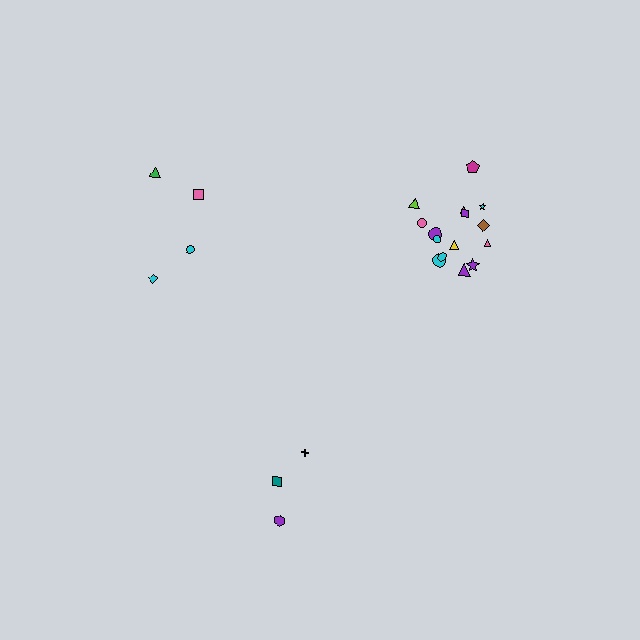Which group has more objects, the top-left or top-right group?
The top-right group.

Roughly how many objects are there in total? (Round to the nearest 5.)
Roughly 20 objects in total.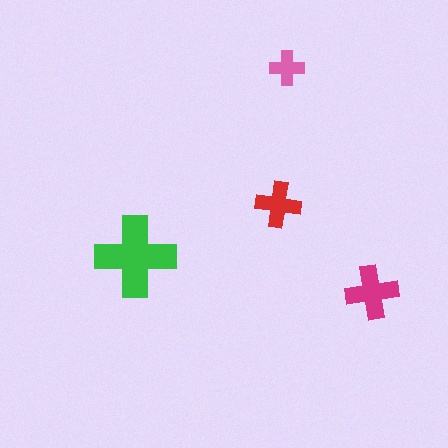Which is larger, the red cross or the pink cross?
The red one.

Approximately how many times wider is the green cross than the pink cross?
About 2.5 times wider.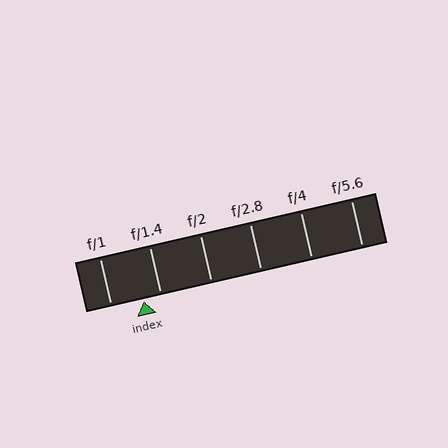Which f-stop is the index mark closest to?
The index mark is closest to f/1.4.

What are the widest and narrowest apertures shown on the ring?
The widest aperture shown is f/1 and the narrowest is f/5.6.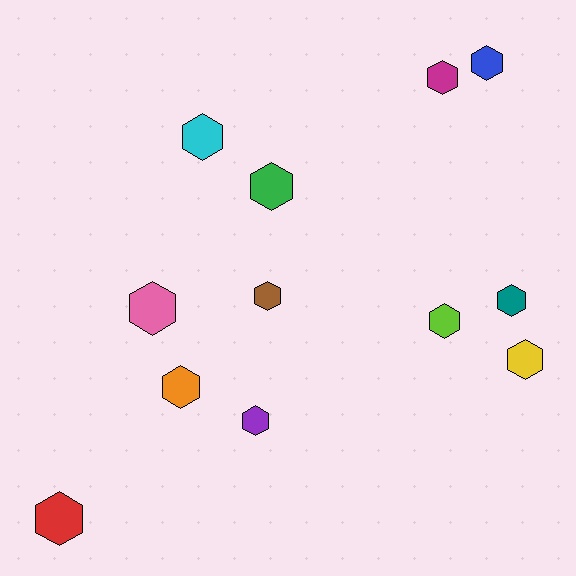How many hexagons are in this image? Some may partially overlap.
There are 12 hexagons.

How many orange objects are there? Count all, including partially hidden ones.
There is 1 orange object.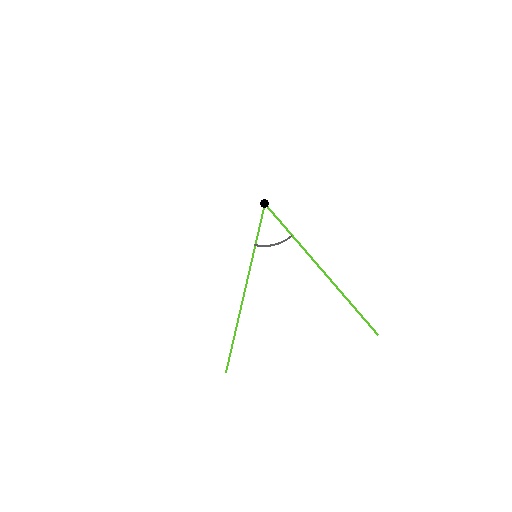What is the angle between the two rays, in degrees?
Approximately 54 degrees.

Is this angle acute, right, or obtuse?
It is acute.